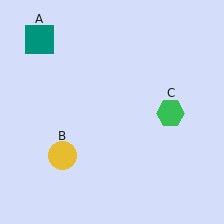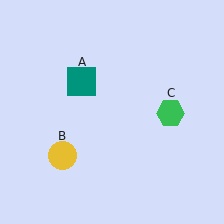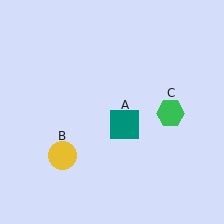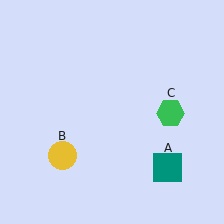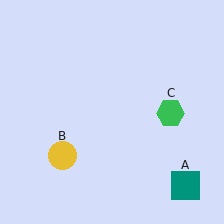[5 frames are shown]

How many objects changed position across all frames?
1 object changed position: teal square (object A).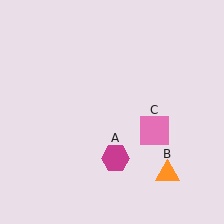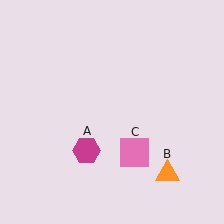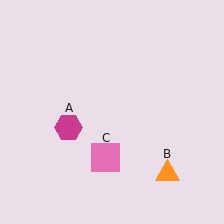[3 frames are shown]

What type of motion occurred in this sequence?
The magenta hexagon (object A), pink square (object C) rotated clockwise around the center of the scene.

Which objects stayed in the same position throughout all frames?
Orange triangle (object B) remained stationary.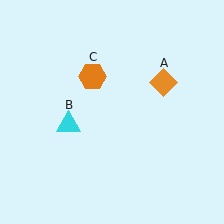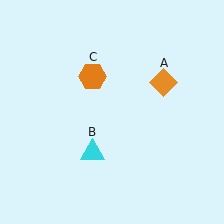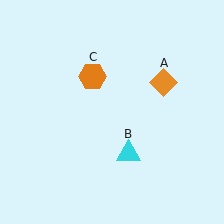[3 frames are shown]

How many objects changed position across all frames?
1 object changed position: cyan triangle (object B).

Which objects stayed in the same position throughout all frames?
Orange diamond (object A) and orange hexagon (object C) remained stationary.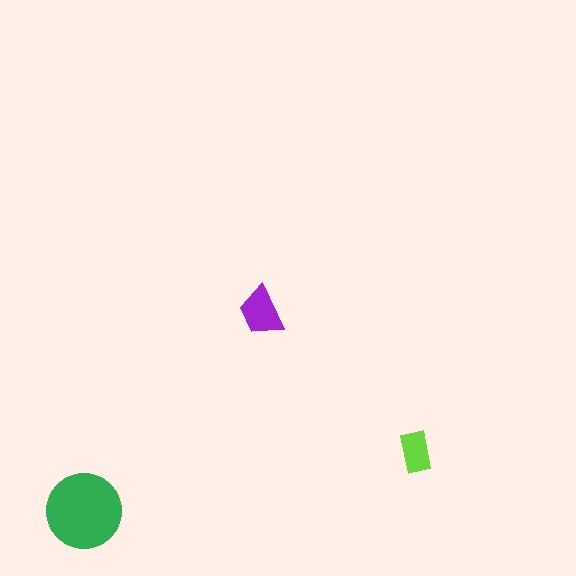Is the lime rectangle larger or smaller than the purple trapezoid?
Smaller.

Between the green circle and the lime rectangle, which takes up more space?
The green circle.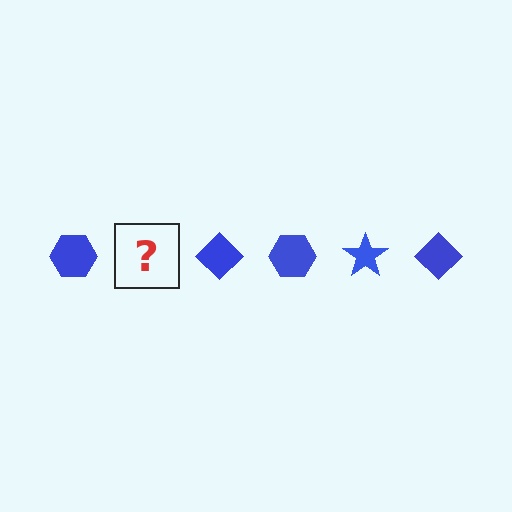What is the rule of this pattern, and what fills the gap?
The rule is that the pattern cycles through hexagon, star, diamond shapes in blue. The gap should be filled with a blue star.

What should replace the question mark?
The question mark should be replaced with a blue star.